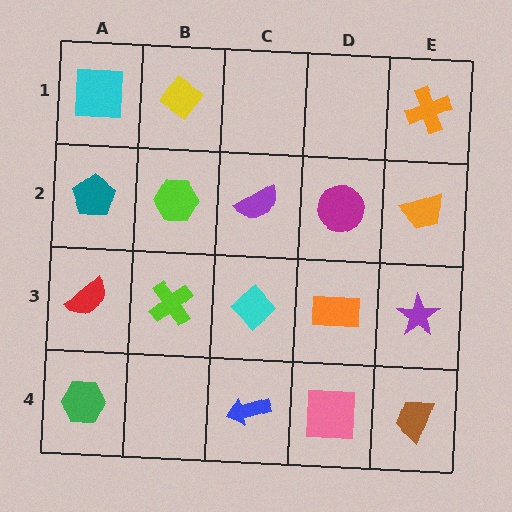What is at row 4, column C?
A blue arrow.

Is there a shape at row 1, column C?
No, that cell is empty.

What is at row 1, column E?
An orange cross.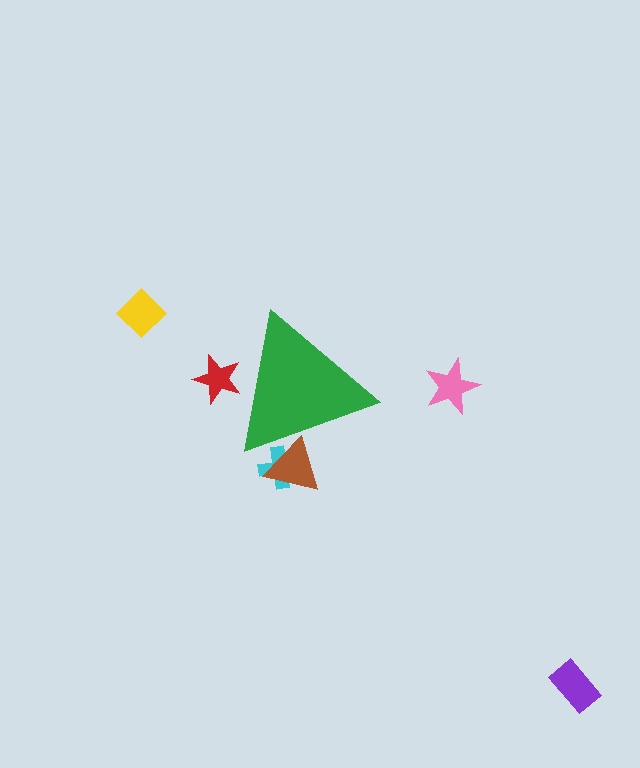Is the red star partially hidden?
Yes, the red star is partially hidden behind the green triangle.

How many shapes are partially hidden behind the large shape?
3 shapes are partially hidden.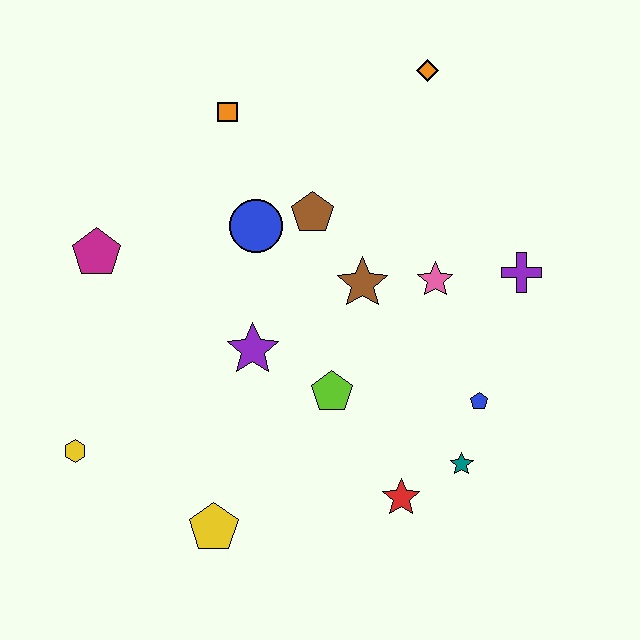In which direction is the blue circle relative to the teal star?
The blue circle is above the teal star.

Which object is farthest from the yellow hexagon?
The orange diamond is farthest from the yellow hexagon.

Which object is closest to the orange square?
The blue circle is closest to the orange square.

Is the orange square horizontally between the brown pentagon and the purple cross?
No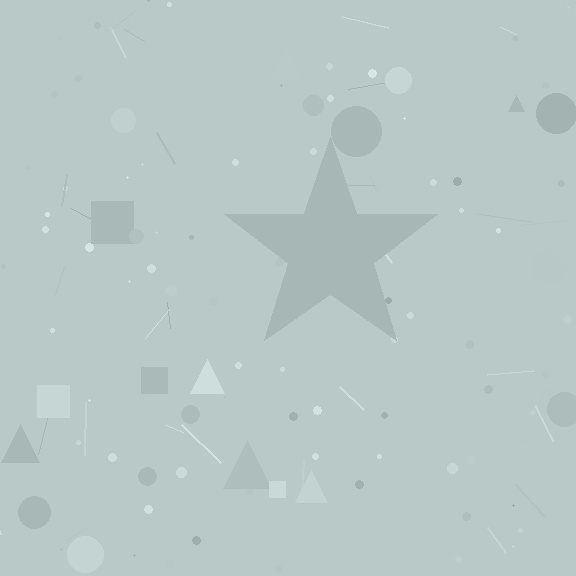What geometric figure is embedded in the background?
A star is embedded in the background.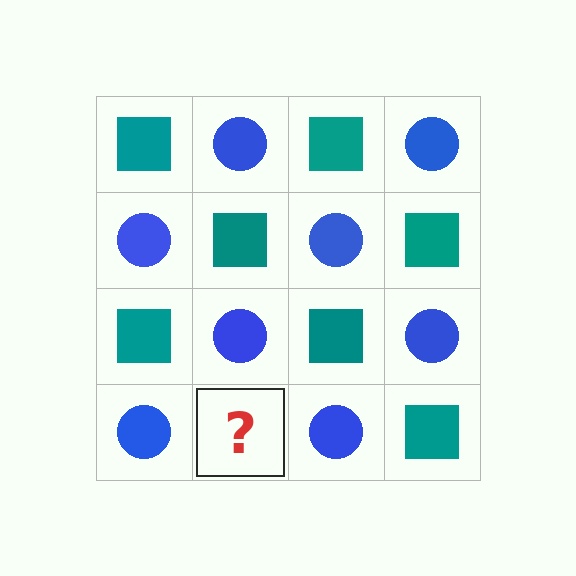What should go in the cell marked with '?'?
The missing cell should contain a teal square.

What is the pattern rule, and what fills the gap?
The rule is that it alternates teal square and blue circle in a checkerboard pattern. The gap should be filled with a teal square.